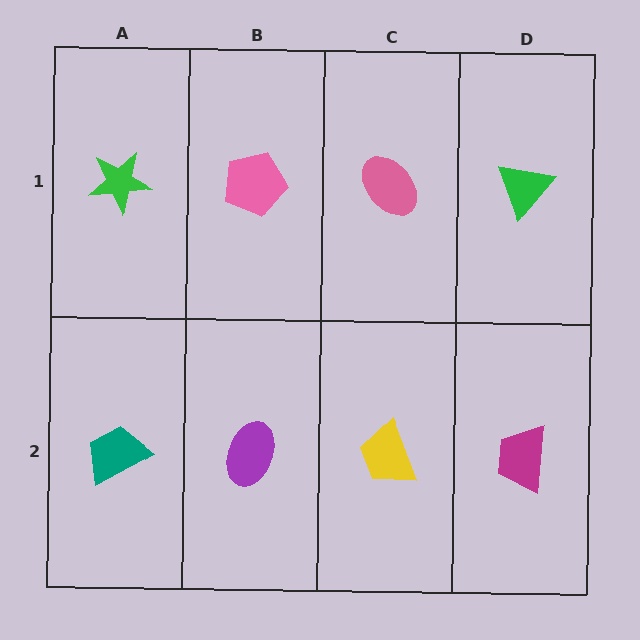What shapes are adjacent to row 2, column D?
A green triangle (row 1, column D), a yellow trapezoid (row 2, column C).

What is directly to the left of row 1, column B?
A green star.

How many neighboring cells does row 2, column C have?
3.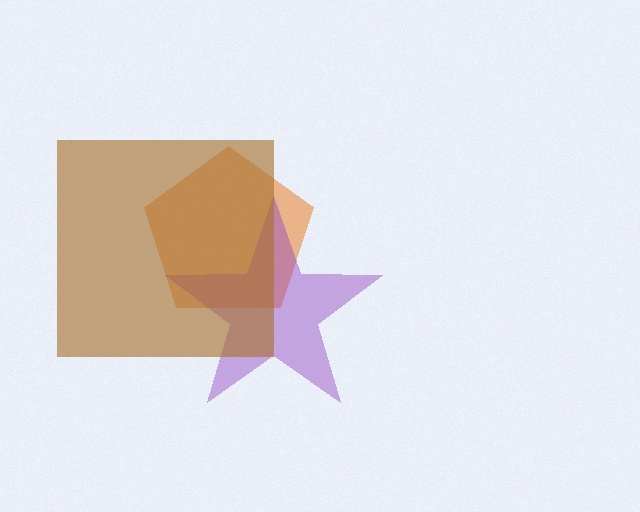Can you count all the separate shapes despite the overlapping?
Yes, there are 3 separate shapes.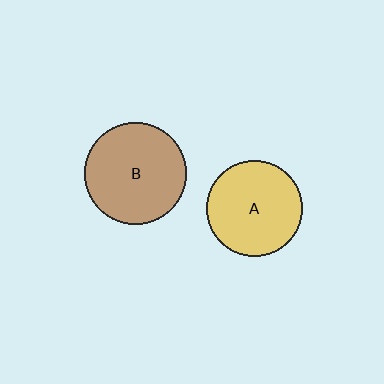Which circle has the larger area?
Circle B (brown).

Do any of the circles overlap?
No, none of the circles overlap.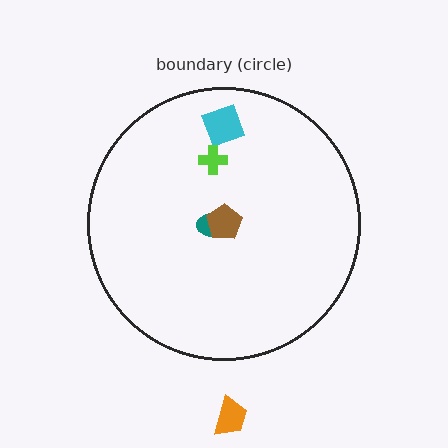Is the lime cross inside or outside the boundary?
Inside.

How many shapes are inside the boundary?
4 inside, 1 outside.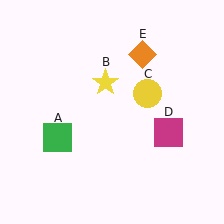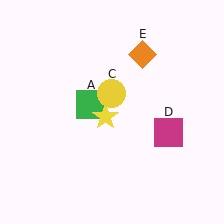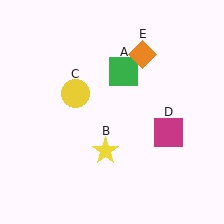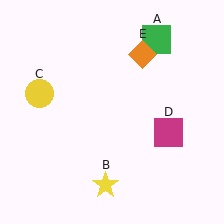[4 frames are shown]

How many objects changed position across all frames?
3 objects changed position: green square (object A), yellow star (object B), yellow circle (object C).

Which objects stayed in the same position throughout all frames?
Magenta square (object D) and orange diamond (object E) remained stationary.